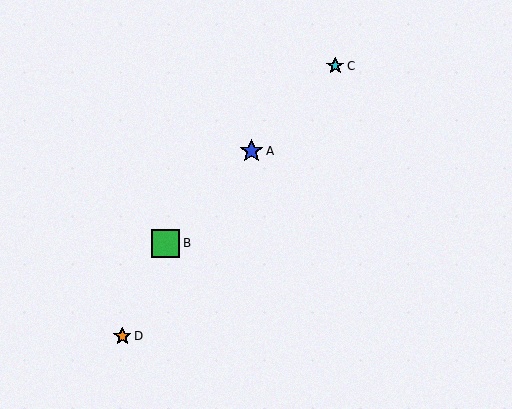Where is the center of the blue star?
The center of the blue star is at (252, 151).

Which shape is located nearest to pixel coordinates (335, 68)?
The cyan star (labeled C) at (335, 66) is nearest to that location.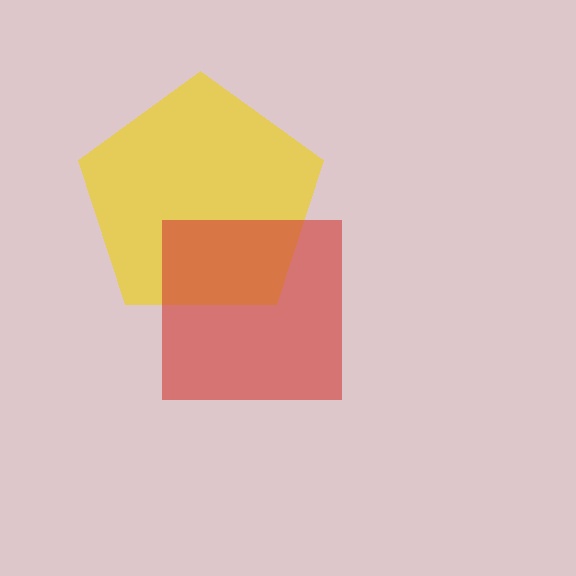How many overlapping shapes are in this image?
There are 2 overlapping shapes in the image.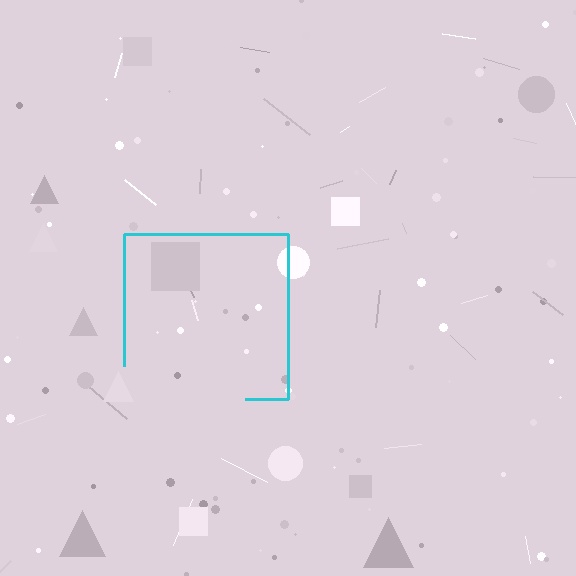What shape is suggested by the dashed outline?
The dashed outline suggests a square.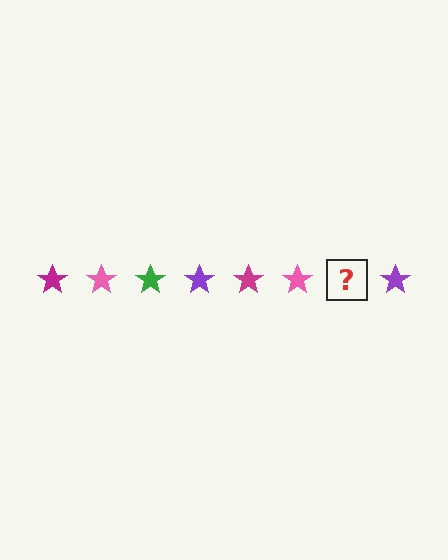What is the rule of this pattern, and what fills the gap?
The rule is that the pattern cycles through magenta, pink, green, purple stars. The gap should be filled with a green star.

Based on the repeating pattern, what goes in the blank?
The blank should be a green star.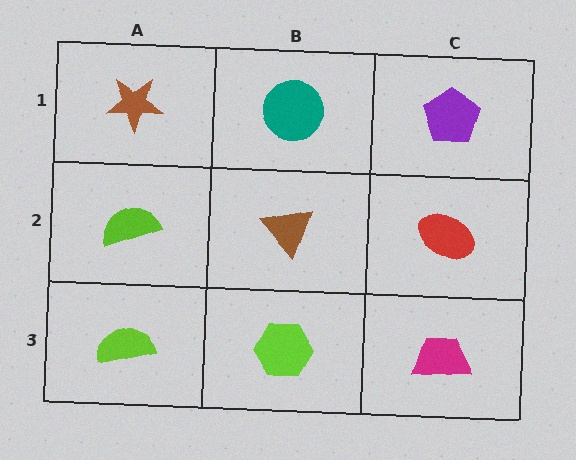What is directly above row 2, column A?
A brown star.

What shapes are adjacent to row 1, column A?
A lime semicircle (row 2, column A), a teal circle (row 1, column B).